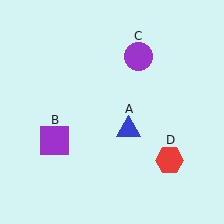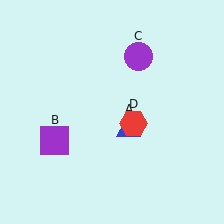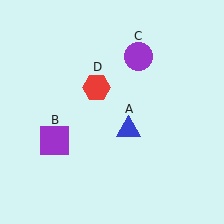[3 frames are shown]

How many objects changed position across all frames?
1 object changed position: red hexagon (object D).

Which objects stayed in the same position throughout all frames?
Blue triangle (object A) and purple square (object B) and purple circle (object C) remained stationary.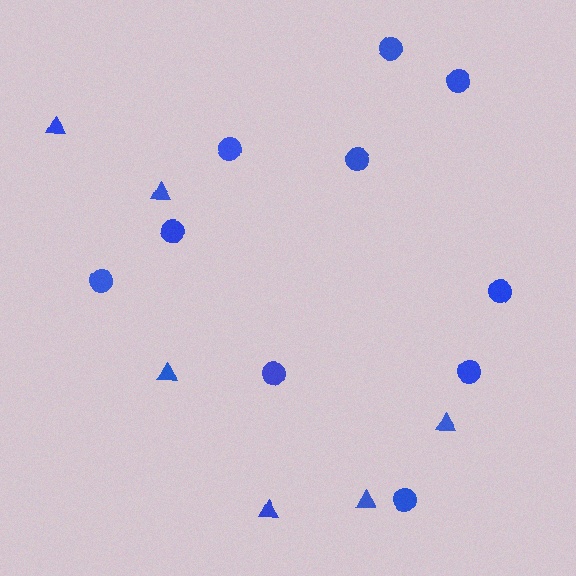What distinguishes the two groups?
There are 2 groups: one group of circles (10) and one group of triangles (6).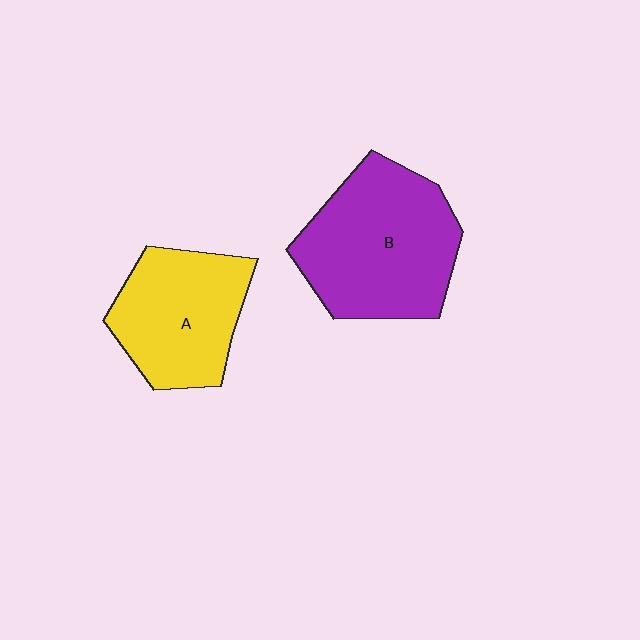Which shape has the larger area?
Shape B (purple).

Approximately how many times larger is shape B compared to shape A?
Approximately 1.3 times.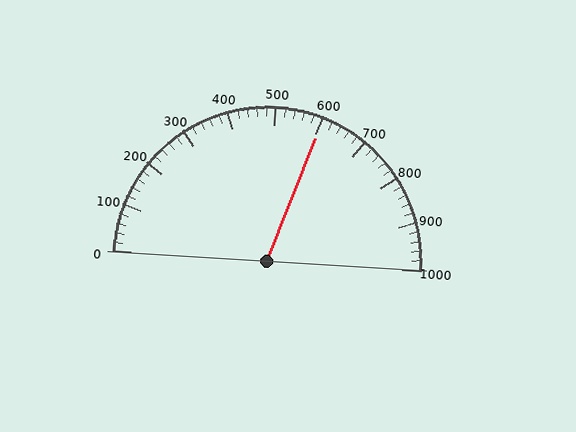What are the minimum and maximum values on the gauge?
The gauge ranges from 0 to 1000.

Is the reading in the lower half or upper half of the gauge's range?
The reading is in the upper half of the range (0 to 1000).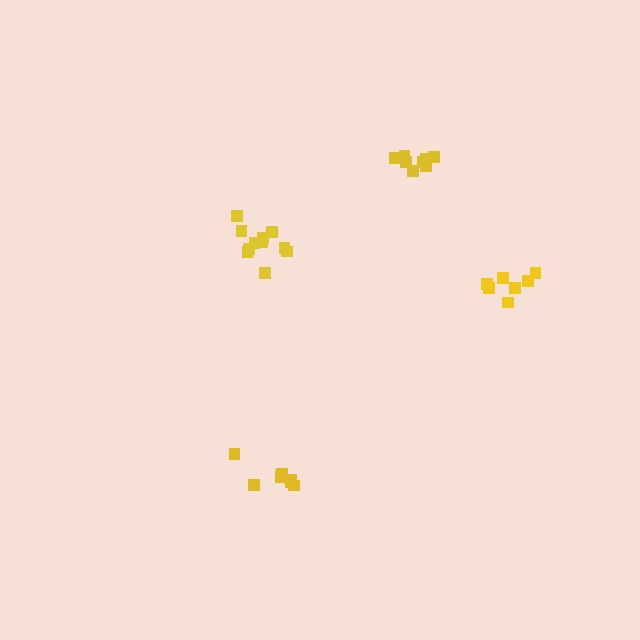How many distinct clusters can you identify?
There are 4 distinct clusters.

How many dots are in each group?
Group 1: 7 dots, Group 2: 11 dots, Group 3: 7 dots, Group 4: 8 dots (33 total).